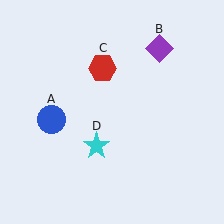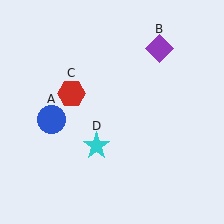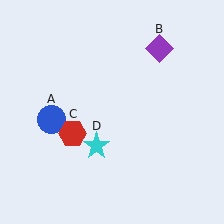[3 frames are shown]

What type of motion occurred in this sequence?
The red hexagon (object C) rotated counterclockwise around the center of the scene.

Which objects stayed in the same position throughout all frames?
Blue circle (object A) and purple diamond (object B) and cyan star (object D) remained stationary.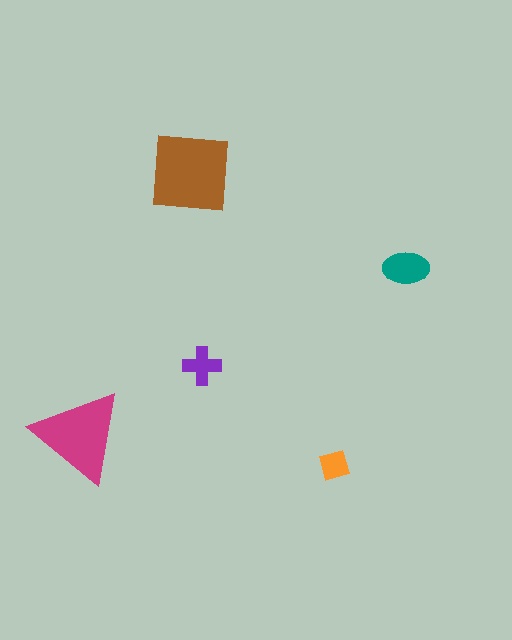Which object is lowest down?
The orange diamond is bottommost.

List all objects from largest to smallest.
The brown square, the magenta triangle, the teal ellipse, the purple cross, the orange diamond.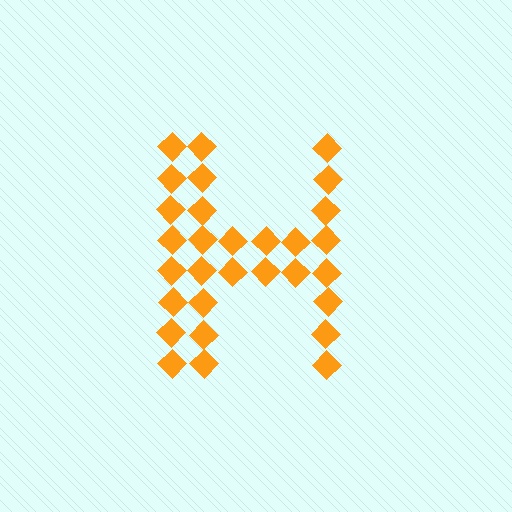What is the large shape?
The large shape is the letter H.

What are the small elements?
The small elements are diamonds.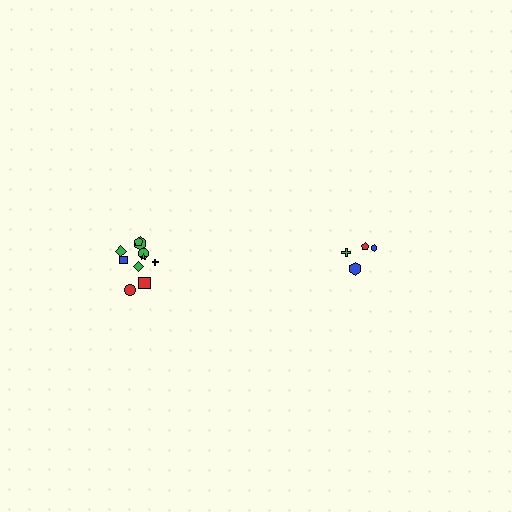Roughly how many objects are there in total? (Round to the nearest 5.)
Roughly 15 objects in total.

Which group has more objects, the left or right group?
The left group.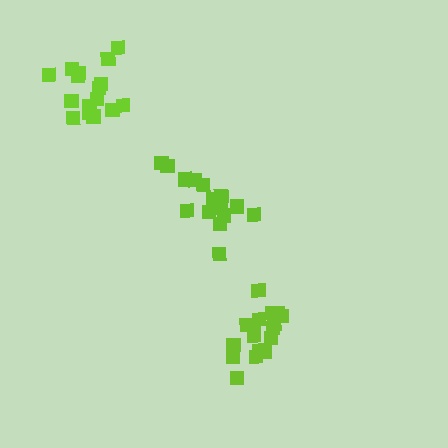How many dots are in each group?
Group 1: 15 dots, Group 2: 16 dots, Group 3: 18 dots (49 total).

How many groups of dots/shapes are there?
There are 3 groups.